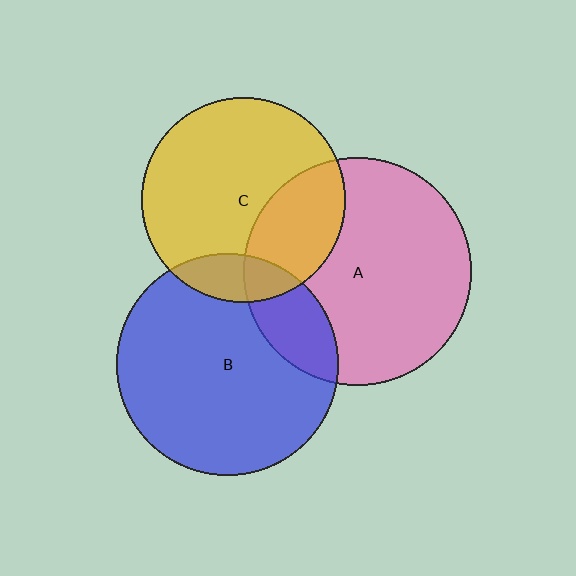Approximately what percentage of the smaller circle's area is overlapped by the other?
Approximately 20%.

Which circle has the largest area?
Circle A (pink).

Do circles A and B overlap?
Yes.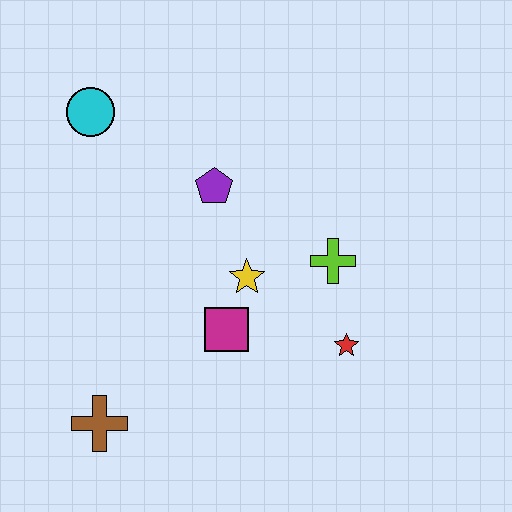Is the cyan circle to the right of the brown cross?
No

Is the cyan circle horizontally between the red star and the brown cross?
No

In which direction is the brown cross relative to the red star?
The brown cross is to the left of the red star.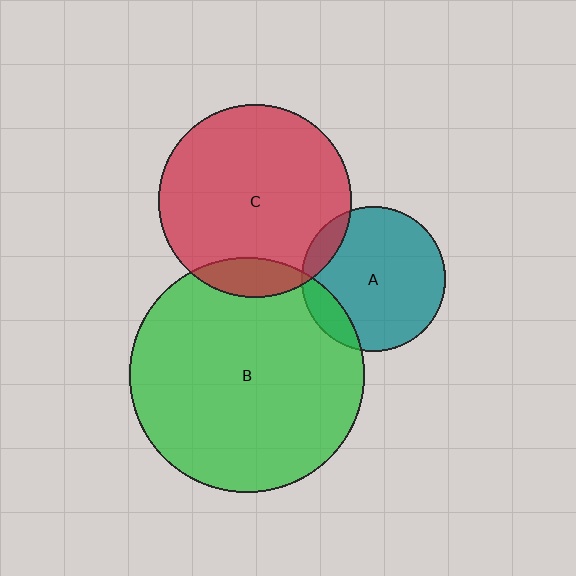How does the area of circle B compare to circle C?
Approximately 1.5 times.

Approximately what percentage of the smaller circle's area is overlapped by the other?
Approximately 10%.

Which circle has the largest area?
Circle B (green).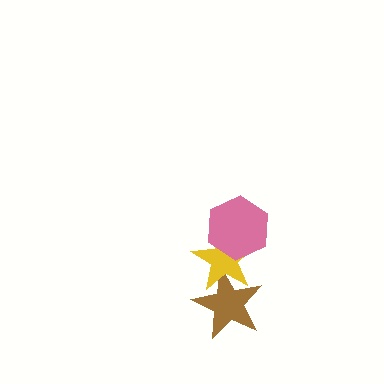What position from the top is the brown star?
The brown star is 3rd from the top.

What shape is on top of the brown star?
The yellow star is on top of the brown star.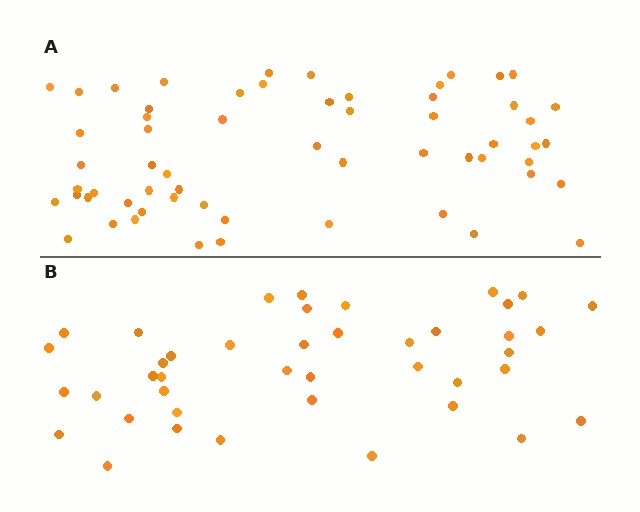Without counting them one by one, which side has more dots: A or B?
Region A (the top region) has more dots.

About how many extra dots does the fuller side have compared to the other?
Region A has approximately 20 more dots than region B.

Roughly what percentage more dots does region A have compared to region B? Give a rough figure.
About 45% more.